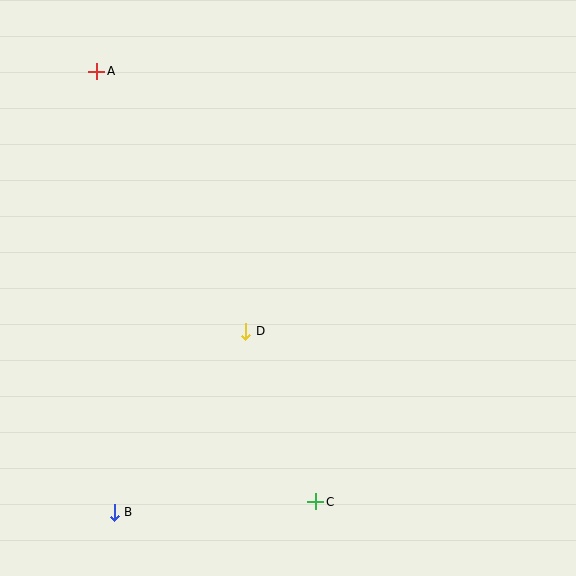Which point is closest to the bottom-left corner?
Point B is closest to the bottom-left corner.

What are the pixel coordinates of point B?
Point B is at (114, 512).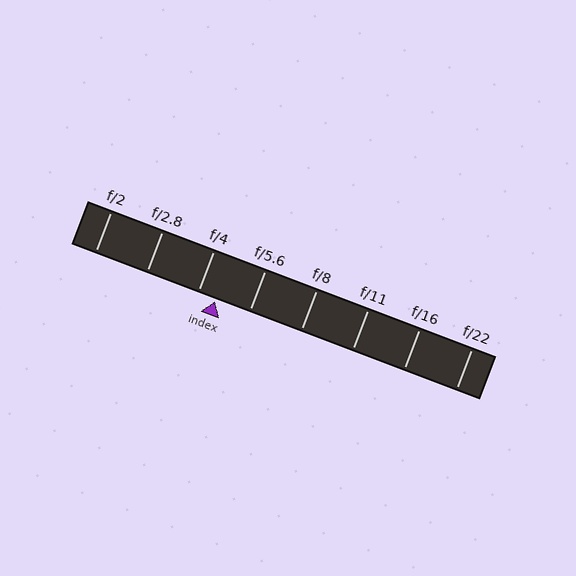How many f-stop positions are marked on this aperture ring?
There are 8 f-stop positions marked.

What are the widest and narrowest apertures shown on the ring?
The widest aperture shown is f/2 and the narrowest is f/22.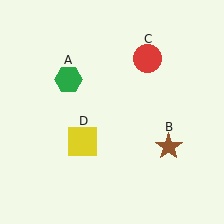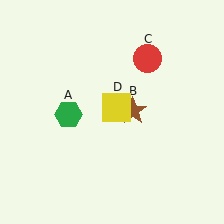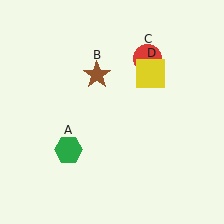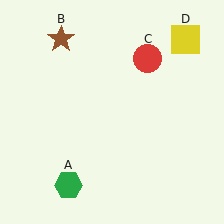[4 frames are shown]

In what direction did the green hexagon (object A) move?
The green hexagon (object A) moved down.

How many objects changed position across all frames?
3 objects changed position: green hexagon (object A), brown star (object B), yellow square (object D).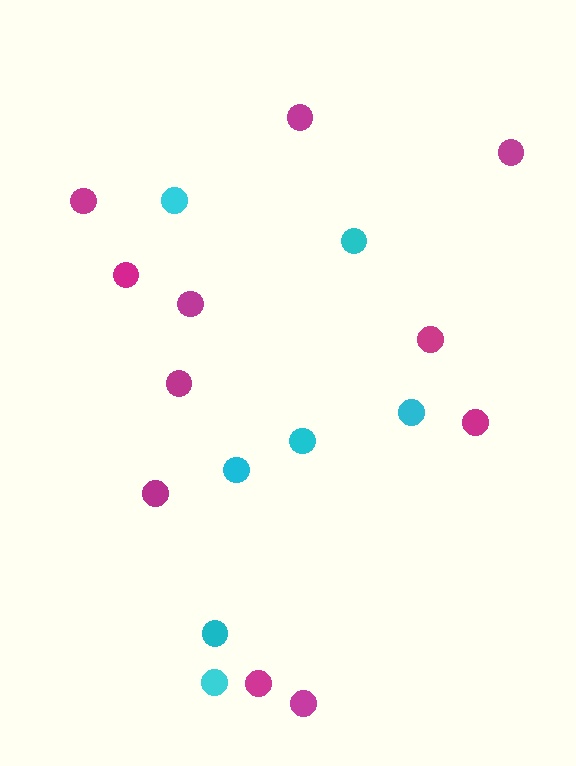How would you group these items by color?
There are 2 groups: one group of magenta circles (11) and one group of cyan circles (7).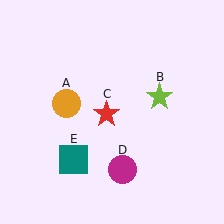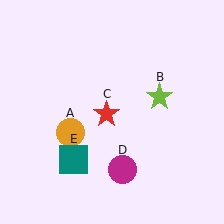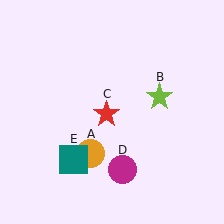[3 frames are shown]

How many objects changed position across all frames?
1 object changed position: orange circle (object A).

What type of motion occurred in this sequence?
The orange circle (object A) rotated counterclockwise around the center of the scene.